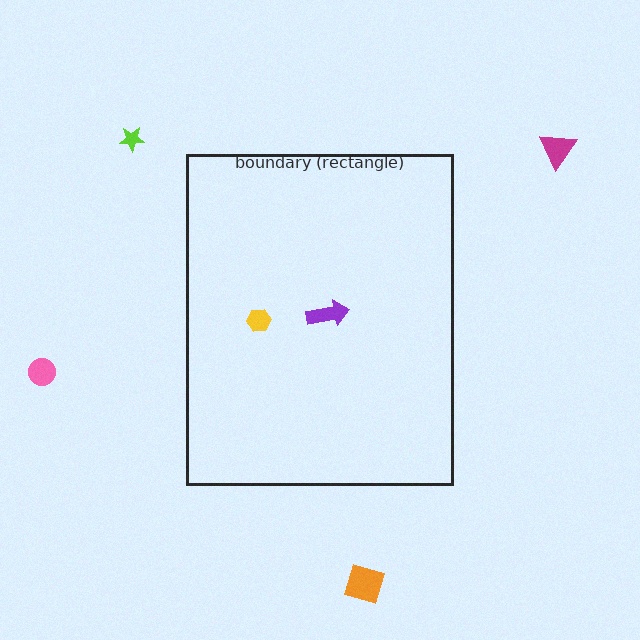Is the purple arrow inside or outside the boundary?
Inside.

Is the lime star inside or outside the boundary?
Outside.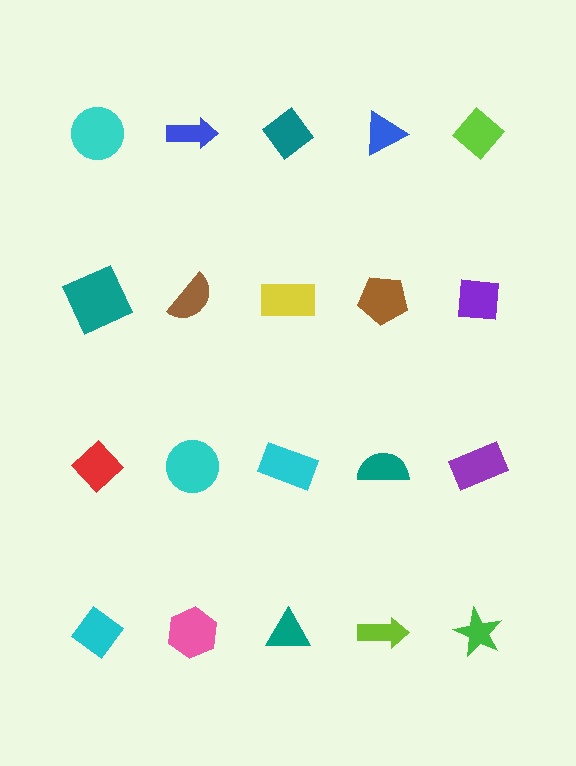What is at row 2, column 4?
A brown pentagon.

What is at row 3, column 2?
A cyan circle.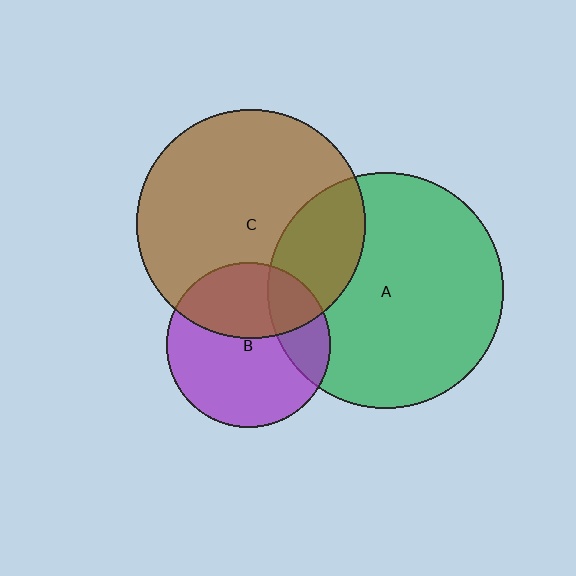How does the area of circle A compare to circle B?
Approximately 2.1 times.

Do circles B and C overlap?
Yes.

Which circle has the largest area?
Circle A (green).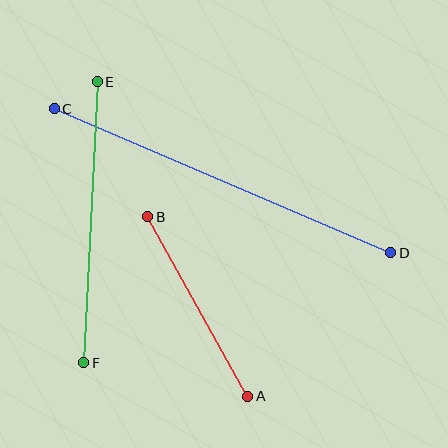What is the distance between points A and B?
The distance is approximately 205 pixels.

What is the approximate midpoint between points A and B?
The midpoint is at approximately (198, 306) pixels.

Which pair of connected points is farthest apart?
Points C and D are farthest apart.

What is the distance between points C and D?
The distance is approximately 366 pixels.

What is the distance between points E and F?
The distance is approximately 281 pixels.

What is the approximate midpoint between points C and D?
The midpoint is at approximately (222, 181) pixels.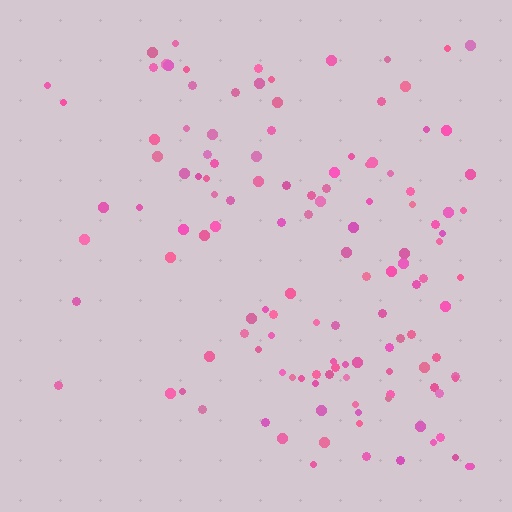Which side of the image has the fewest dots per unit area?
The left.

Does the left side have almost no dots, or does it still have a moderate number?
Still a moderate number, just noticeably fewer than the right.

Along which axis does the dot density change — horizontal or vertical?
Horizontal.